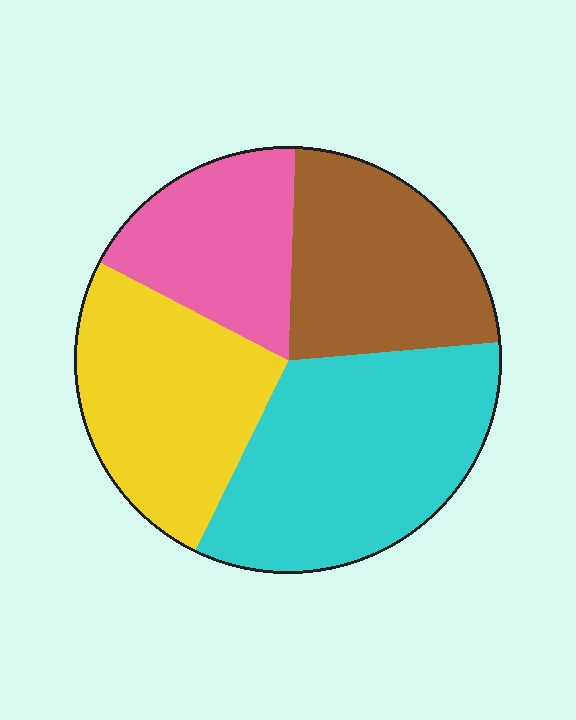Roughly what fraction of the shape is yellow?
Yellow takes up about one quarter (1/4) of the shape.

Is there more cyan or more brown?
Cyan.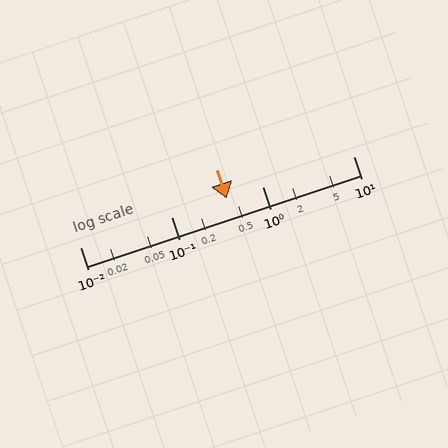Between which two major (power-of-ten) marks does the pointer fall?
The pointer is between 0.1 and 1.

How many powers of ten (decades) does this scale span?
The scale spans 3 decades, from 0.01 to 10.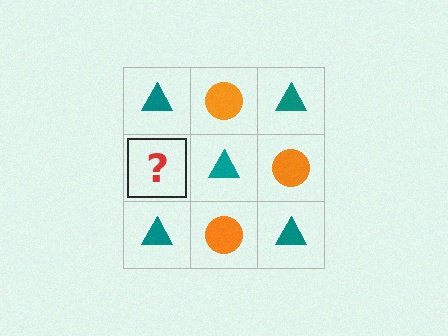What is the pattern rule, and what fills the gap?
The rule is that it alternates teal triangle and orange circle in a checkerboard pattern. The gap should be filled with an orange circle.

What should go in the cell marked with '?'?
The missing cell should contain an orange circle.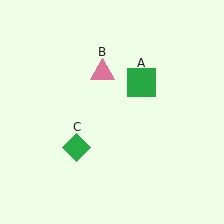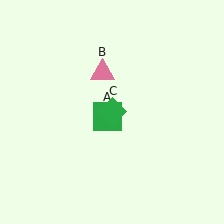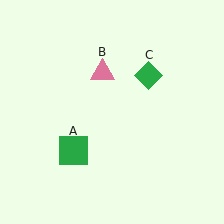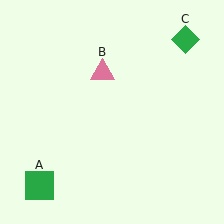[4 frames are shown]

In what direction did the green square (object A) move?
The green square (object A) moved down and to the left.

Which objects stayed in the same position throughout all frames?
Pink triangle (object B) remained stationary.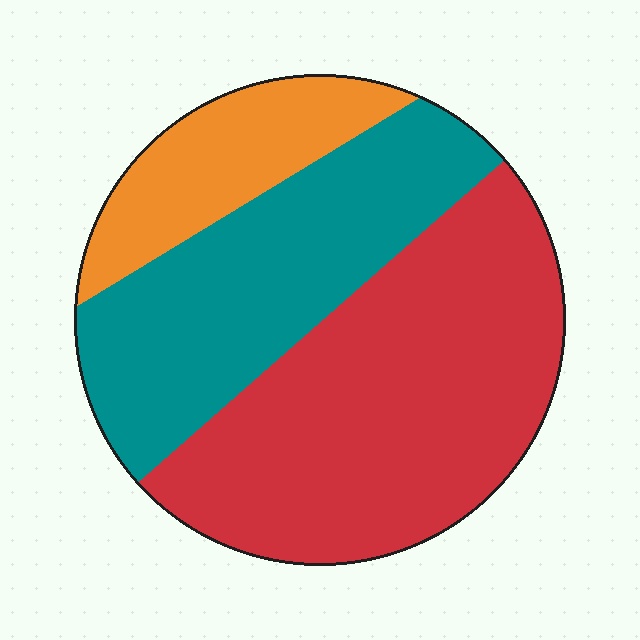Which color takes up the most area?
Red, at roughly 50%.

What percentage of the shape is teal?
Teal covers roughly 35% of the shape.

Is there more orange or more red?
Red.